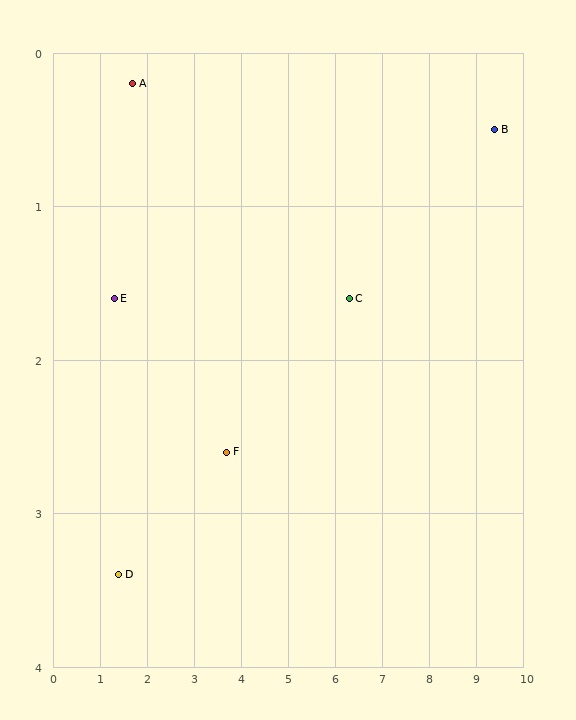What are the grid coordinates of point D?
Point D is at approximately (1.4, 3.4).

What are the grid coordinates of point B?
Point B is at approximately (9.4, 0.5).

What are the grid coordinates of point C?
Point C is at approximately (6.3, 1.6).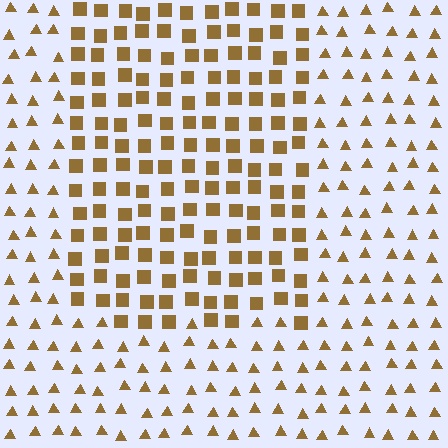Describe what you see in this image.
The image is filled with small brown elements arranged in a uniform grid. A rectangle-shaped region contains squares, while the surrounding area contains triangles. The boundary is defined purely by the change in element shape.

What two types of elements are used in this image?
The image uses squares inside the rectangle region and triangles outside it.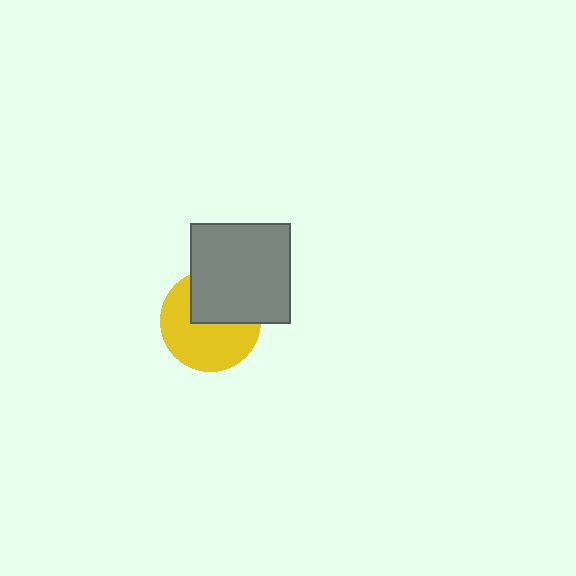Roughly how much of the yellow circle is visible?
About half of it is visible (roughly 60%).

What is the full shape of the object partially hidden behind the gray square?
The partially hidden object is a yellow circle.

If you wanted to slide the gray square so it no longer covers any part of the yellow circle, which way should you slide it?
Slide it up — that is the most direct way to separate the two shapes.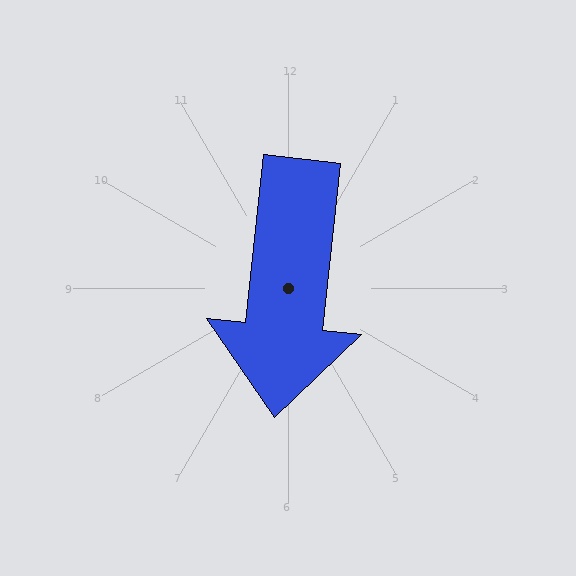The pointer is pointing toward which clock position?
Roughly 6 o'clock.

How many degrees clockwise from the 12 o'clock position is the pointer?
Approximately 186 degrees.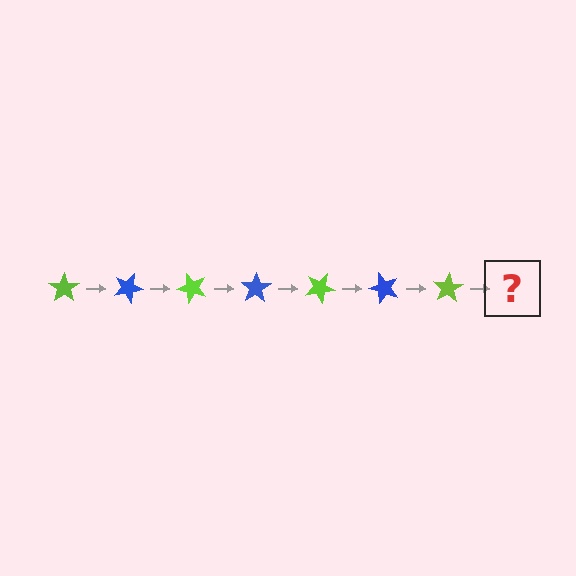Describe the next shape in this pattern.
It should be a blue star, rotated 175 degrees from the start.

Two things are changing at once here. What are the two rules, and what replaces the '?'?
The two rules are that it rotates 25 degrees each step and the color cycles through lime and blue. The '?' should be a blue star, rotated 175 degrees from the start.